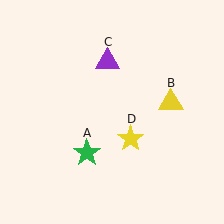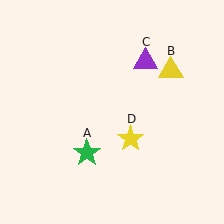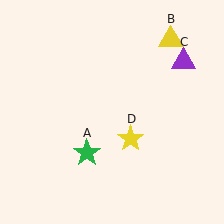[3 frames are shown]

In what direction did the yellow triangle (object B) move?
The yellow triangle (object B) moved up.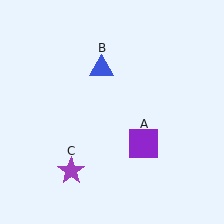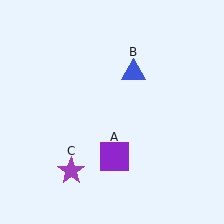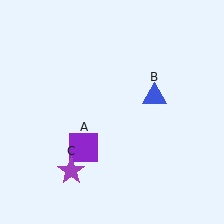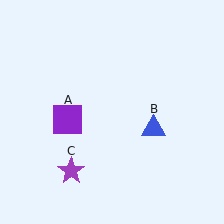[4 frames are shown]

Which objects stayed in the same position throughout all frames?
Purple star (object C) remained stationary.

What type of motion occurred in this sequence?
The purple square (object A), blue triangle (object B) rotated clockwise around the center of the scene.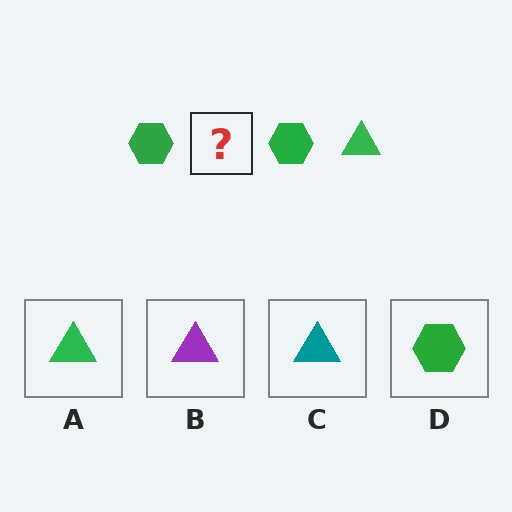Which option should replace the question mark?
Option A.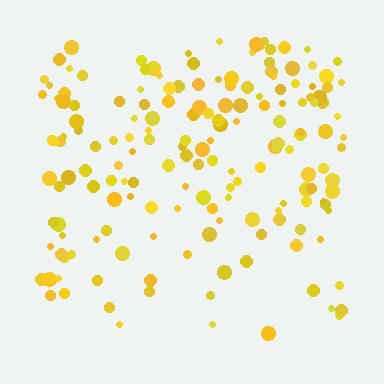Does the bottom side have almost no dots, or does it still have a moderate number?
Still a moderate number, just noticeably fewer than the top.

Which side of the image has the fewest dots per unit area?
The bottom.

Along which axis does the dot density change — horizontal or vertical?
Vertical.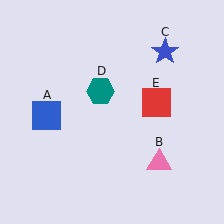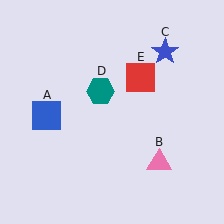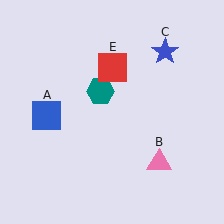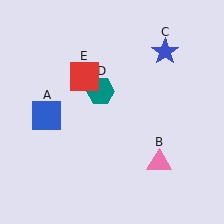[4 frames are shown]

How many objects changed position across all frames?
1 object changed position: red square (object E).